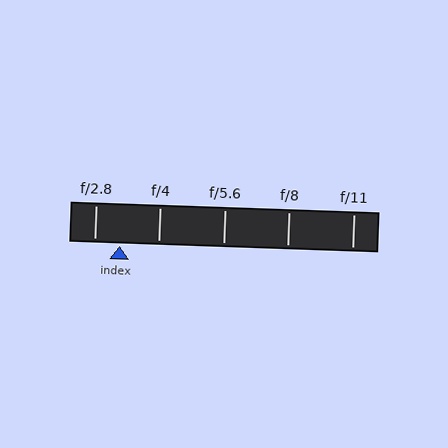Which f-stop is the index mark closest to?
The index mark is closest to f/2.8.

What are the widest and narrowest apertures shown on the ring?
The widest aperture shown is f/2.8 and the narrowest is f/11.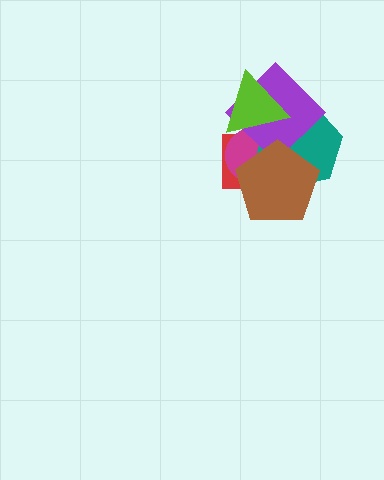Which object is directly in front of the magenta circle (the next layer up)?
The teal hexagon is directly in front of the magenta circle.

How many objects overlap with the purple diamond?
5 objects overlap with the purple diamond.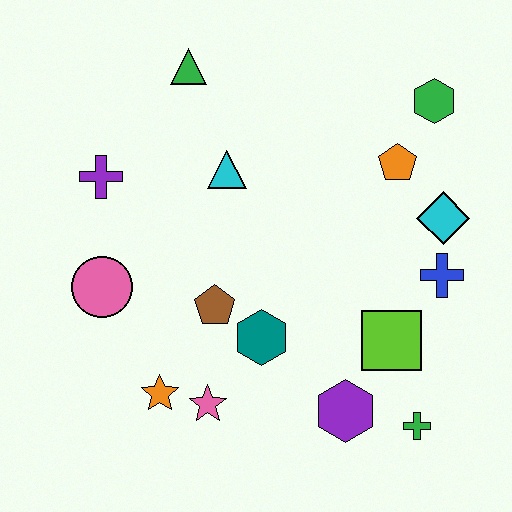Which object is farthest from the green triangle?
The green cross is farthest from the green triangle.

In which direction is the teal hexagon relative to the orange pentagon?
The teal hexagon is below the orange pentagon.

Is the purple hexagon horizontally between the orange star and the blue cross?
Yes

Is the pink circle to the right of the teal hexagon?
No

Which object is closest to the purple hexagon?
The green cross is closest to the purple hexagon.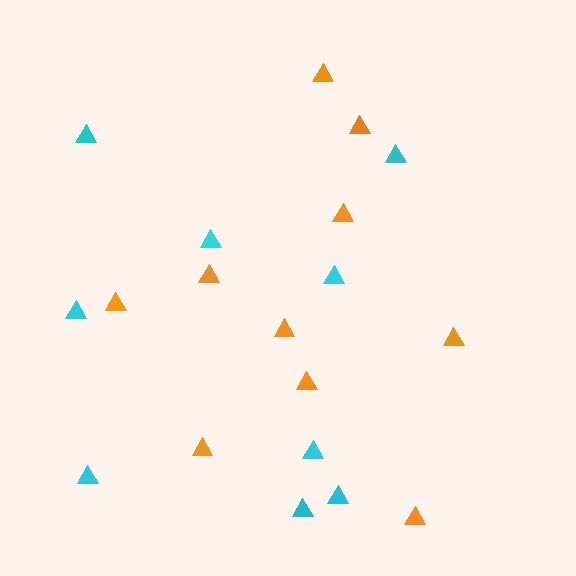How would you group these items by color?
There are 2 groups: one group of cyan triangles (9) and one group of orange triangles (10).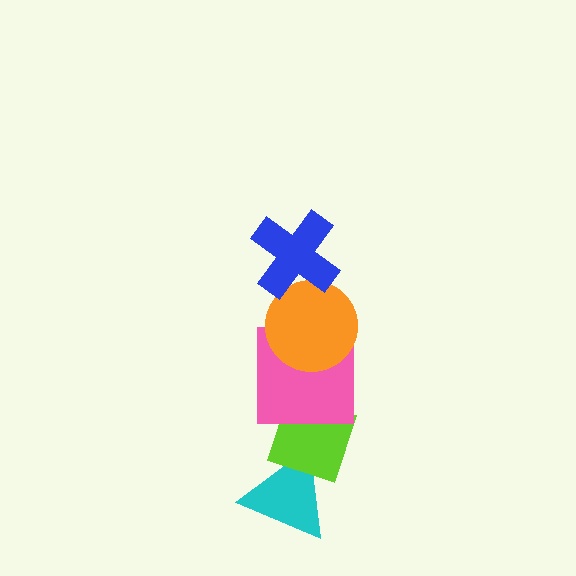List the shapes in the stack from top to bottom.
From top to bottom: the blue cross, the orange circle, the pink square, the lime diamond, the cyan triangle.